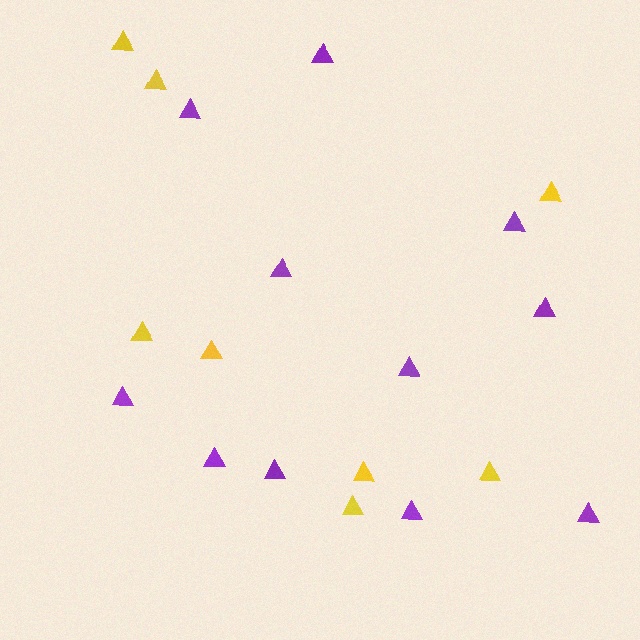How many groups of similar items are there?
There are 2 groups: one group of yellow triangles (8) and one group of purple triangles (11).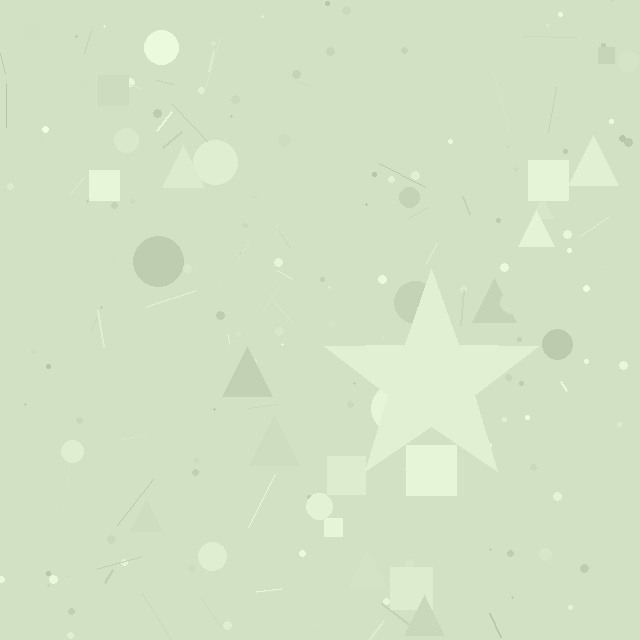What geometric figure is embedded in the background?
A star is embedded in the background.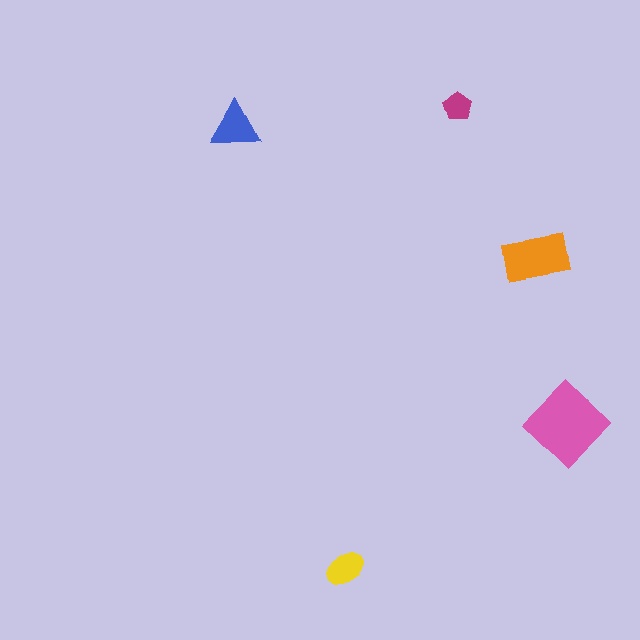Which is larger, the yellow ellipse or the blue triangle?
The blue triangle.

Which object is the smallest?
The magenta pentagon.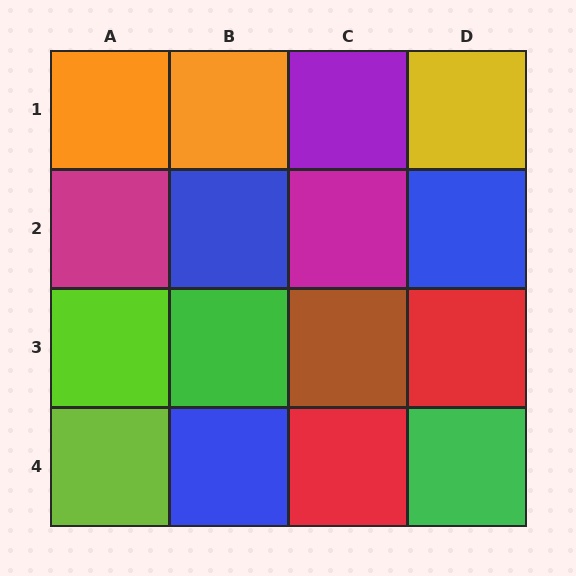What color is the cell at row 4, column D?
Green.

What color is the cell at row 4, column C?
Red.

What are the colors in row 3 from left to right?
Lime, green, brown, red.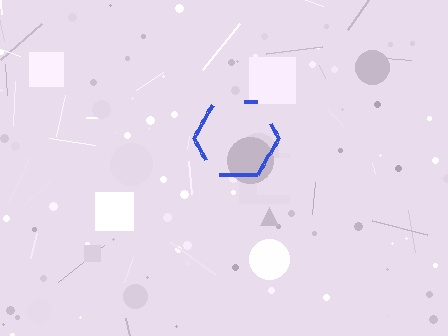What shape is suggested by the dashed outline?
The dashed outline suggests a hexagon.